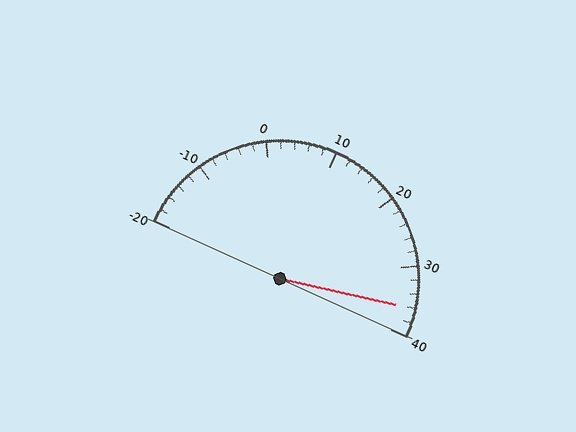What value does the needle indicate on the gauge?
The needle indicates approximately 36.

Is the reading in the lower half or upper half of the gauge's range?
The reading is in the upper half of the range (-20 to 40).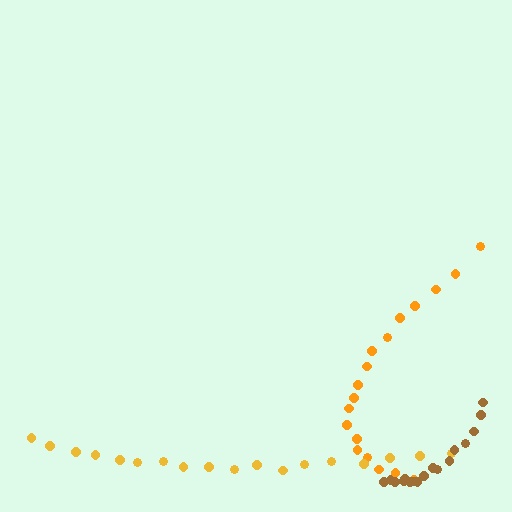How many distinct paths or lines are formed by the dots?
There are 3 distinct paths.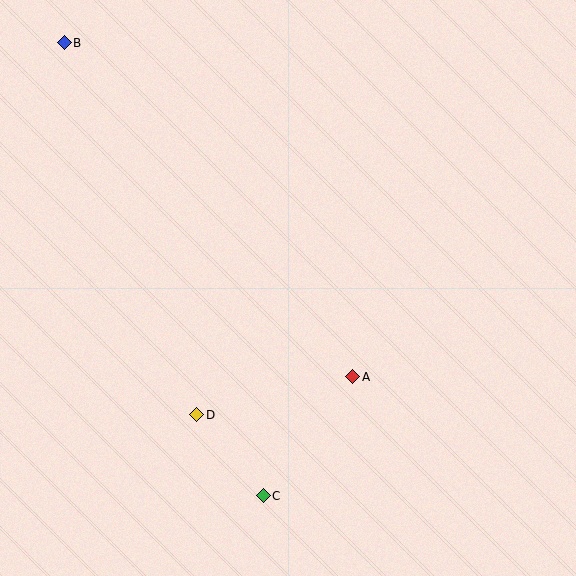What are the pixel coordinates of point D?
Point D is at (197, 415).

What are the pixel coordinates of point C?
Point C is at (263, 496).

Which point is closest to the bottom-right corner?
Point A is closest to the bottom-right corner.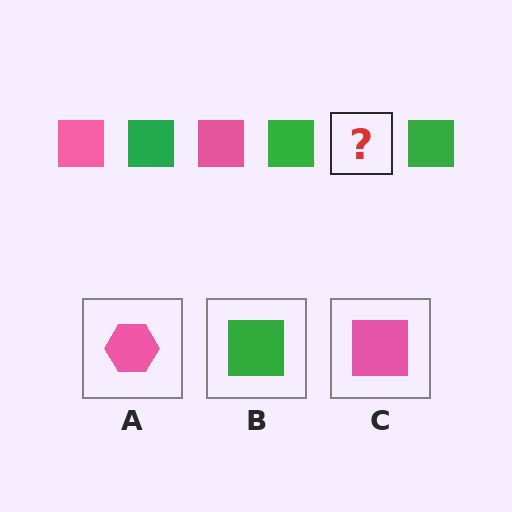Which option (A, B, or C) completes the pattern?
C.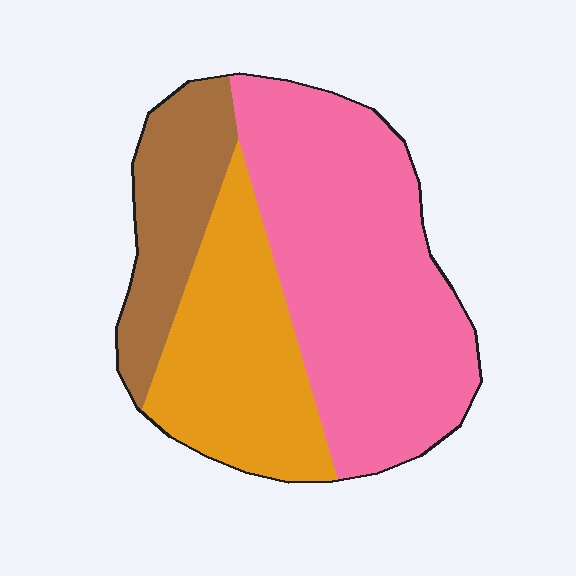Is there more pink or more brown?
Pink.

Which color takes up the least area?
Brown, at roughly 20%.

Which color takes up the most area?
Pink, at roughly 50%.